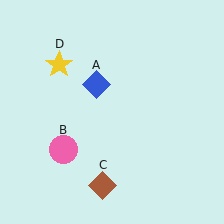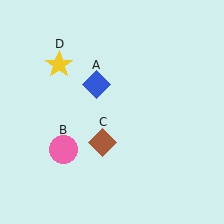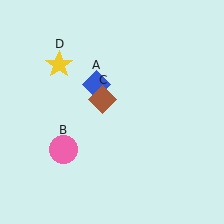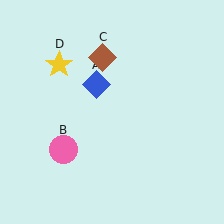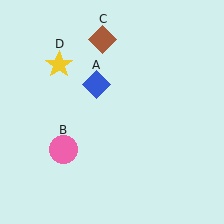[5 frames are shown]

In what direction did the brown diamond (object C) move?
The brown diamond (object C) moved up.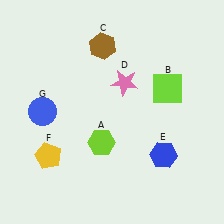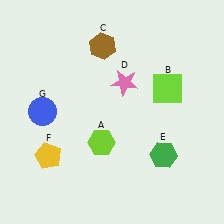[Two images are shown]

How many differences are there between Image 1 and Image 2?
There is 1 difference between the two images.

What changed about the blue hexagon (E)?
In Image 1, E is blue. In Image 2, it changed to green.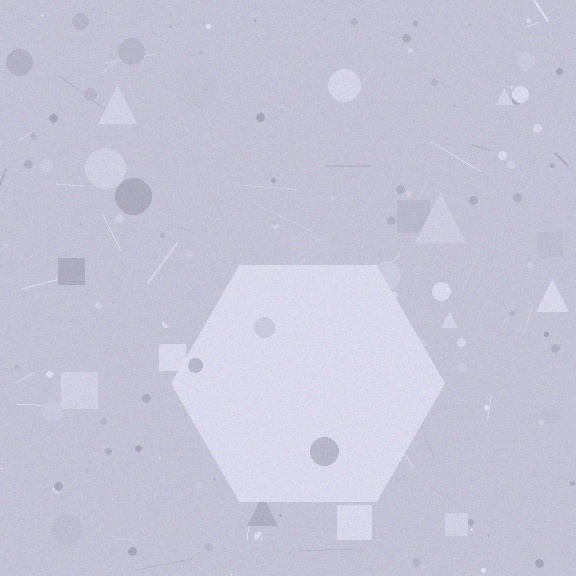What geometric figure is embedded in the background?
A hexagon is embedded in the background.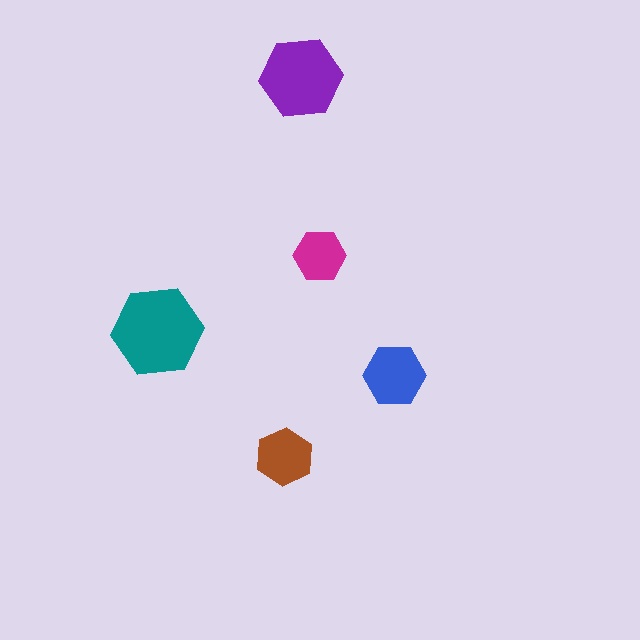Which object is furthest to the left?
The teal hexagon is leftmost.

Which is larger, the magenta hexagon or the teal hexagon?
The teal one.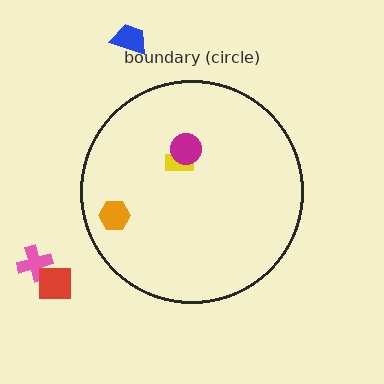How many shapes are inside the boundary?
3 inside, 3 outside.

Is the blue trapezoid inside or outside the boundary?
Outside.